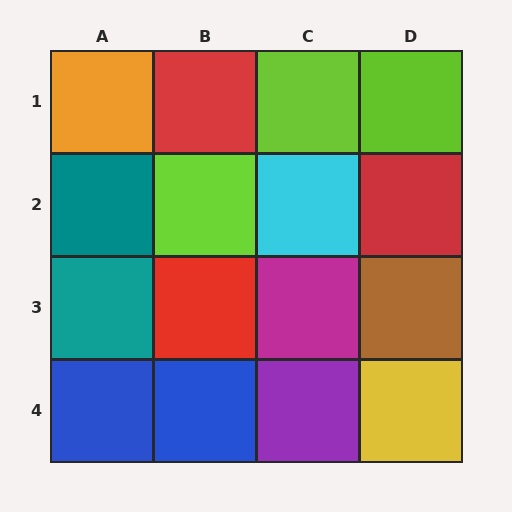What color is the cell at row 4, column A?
Blue.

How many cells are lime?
3 cells are lime.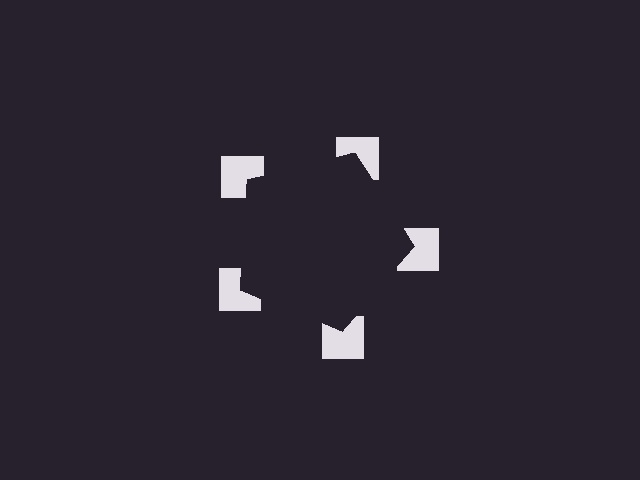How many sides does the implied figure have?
5 sides.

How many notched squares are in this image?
There are 5 — one at each vertex of the illusory pentagon.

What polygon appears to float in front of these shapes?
An illusory pentagon — its edges are inferred from the aligned wedge cuts in the notched squares, not physically drawn.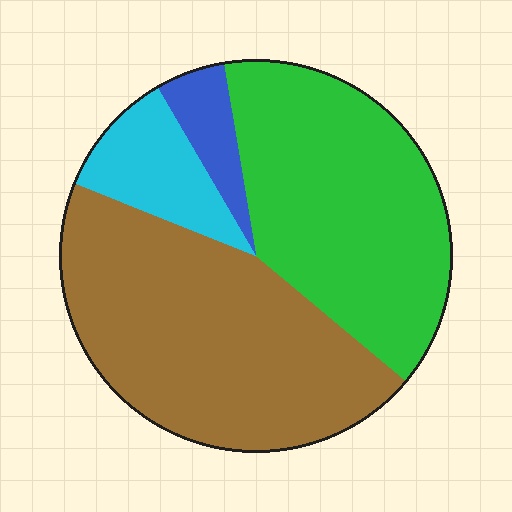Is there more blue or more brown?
Brown.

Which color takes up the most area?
Brown, at roughly 45%.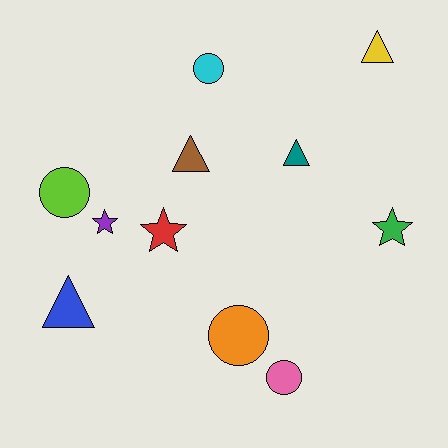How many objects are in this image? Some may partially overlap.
There are 11 objects.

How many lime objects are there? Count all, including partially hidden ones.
There is 1 lime object.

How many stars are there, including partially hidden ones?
There are 3 stars.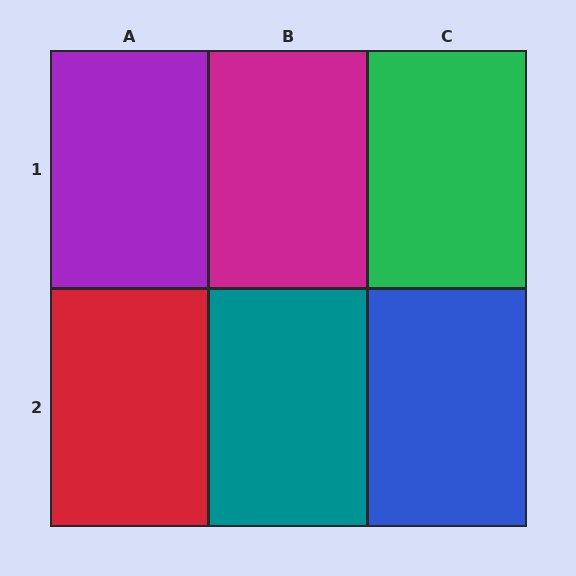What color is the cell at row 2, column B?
Teal.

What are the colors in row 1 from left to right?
Purple, magenta, green.